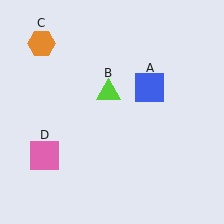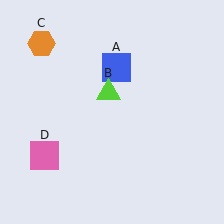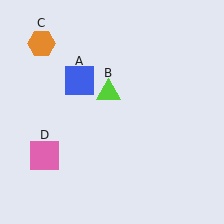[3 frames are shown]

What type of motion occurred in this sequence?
The blue square (object A) rotated counterclockwise around the center of the scene.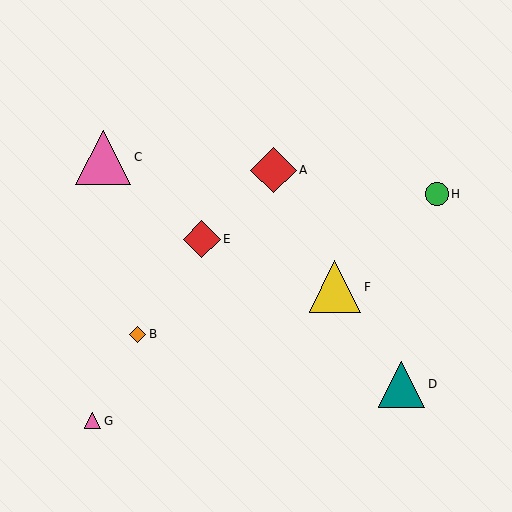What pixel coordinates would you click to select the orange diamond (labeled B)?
Click at (138, 334) to select the orange diamond B.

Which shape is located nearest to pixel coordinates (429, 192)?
The green circle (labeled H) at (437, 194) is nearest to that location.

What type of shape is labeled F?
Shape F is a yellow triangle.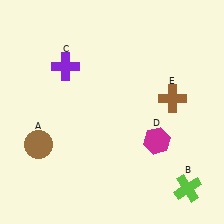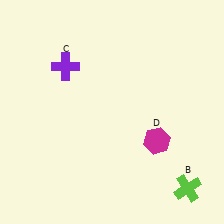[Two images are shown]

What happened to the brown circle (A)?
The brown circle (A) was removed in Image 2. It was in the bottom-left area of Image 1.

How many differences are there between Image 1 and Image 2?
There are 2 differences between the two images.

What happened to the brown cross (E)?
The brown cross (E) was removed in Image 2. It was in the top-right area of Image 1.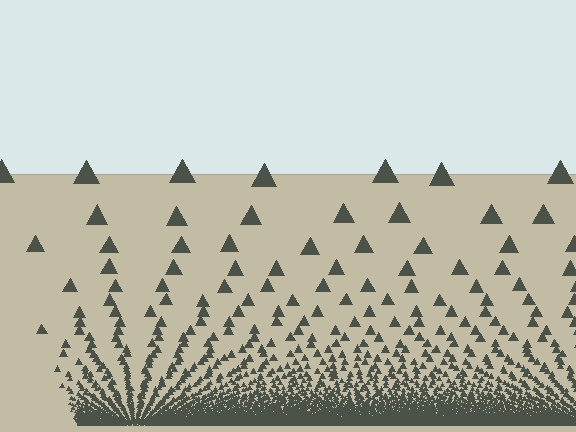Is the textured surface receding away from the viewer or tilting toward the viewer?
The surface appears to tilt toward the viewer. Texture elements get larger and sparser toward the top.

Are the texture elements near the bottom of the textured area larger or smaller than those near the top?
Smaller. The gradient is inverted — elements near the bottom are smaller and denser.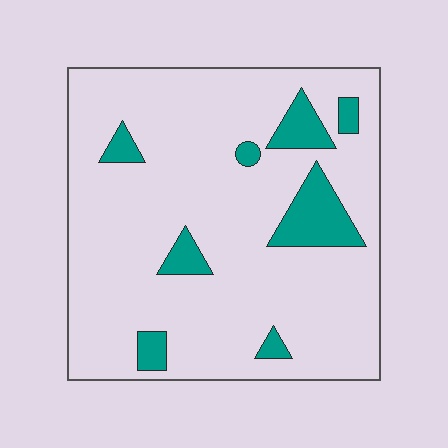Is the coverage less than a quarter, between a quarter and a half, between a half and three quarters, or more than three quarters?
Less than a quarter.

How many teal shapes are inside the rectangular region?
8.